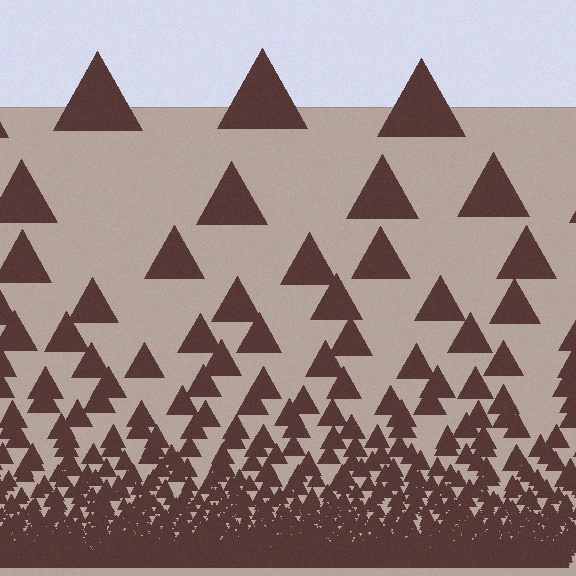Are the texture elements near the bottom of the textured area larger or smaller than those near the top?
Smaller. The gradient is inverted — elements near the bottom are smaller and denser.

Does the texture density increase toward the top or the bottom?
Density increases toward the bottom.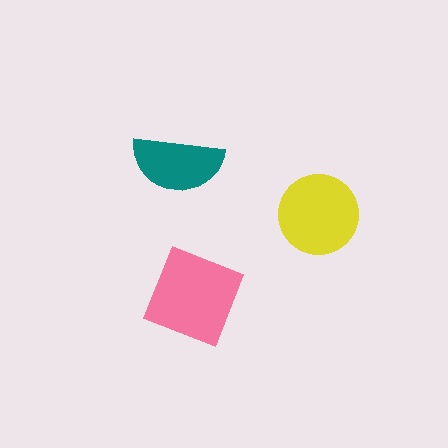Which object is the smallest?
The teal semicircle.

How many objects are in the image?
There are 3 objects in the image.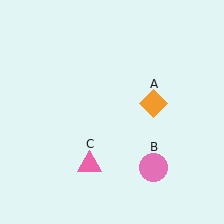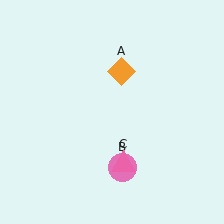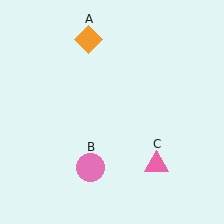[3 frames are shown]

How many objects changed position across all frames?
3 objects changed position: orange diamond (object A), pink circle (object B), pink triangle (object C).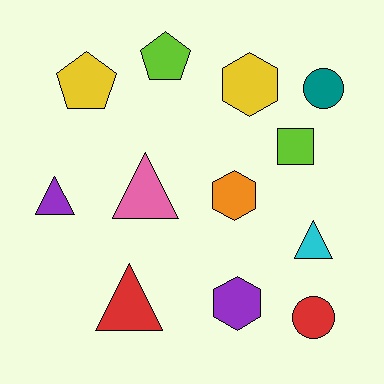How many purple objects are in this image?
There are 2 purple objects.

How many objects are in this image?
There are 12 objects.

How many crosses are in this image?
There are no crosses.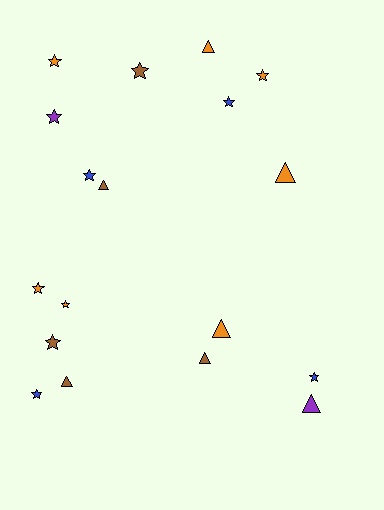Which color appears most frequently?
Orange, with 7 objects.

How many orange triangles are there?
There are 3 orange triangles.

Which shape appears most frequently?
Star, with 11 objects.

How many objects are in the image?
There are 18 objects.